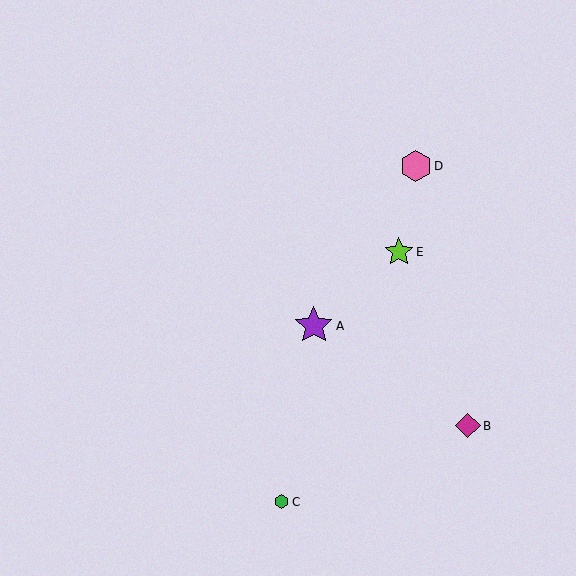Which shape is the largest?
The purple star (labeled A) is the largest.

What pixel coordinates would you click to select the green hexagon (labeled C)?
Click at (282, 502) to select the green hexagon C.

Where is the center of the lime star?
The center of the lime star is at (399, 252).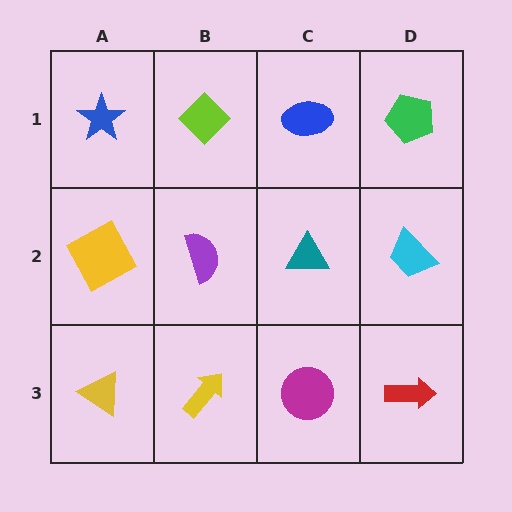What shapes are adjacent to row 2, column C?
A blue ellipse (row 1, column C), a magenta circle (row 3, column C), a purple semicircle (row 2, column B), a cyan trapezoid (row 2, column D).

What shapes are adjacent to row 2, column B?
A lime diamond (row 1, column B), a yellow arrow (row 3, column B), a yellow square (row 2, column A), a teal triangle (row 2, column C).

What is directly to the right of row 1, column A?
A lime diamond.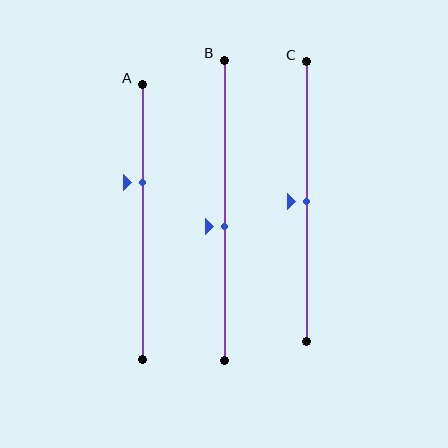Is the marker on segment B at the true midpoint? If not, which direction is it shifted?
No, the marker on segment B is shifted downward by about 5% of the segment length.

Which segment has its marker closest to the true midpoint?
Segment C has its marker closest to the true midpoint.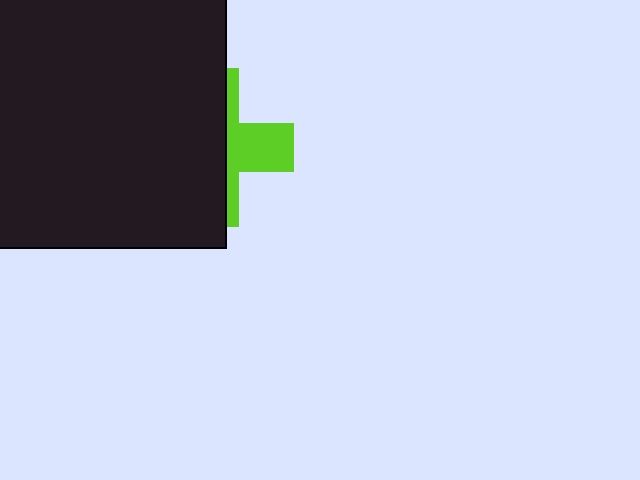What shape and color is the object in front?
The object in front is a black rectangle.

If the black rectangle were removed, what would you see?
You would see the complete lime cross.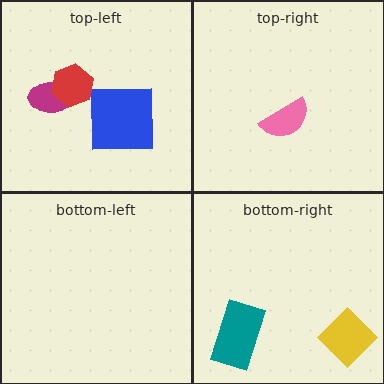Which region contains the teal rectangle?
The bottom-right region.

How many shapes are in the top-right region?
1.